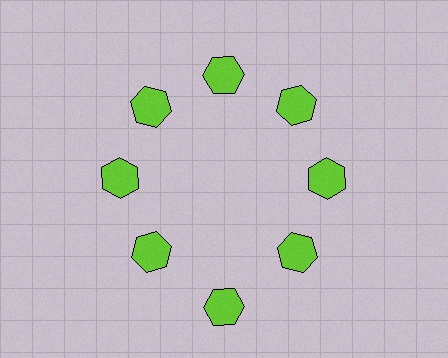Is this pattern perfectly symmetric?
No. The 8 lime hexagons are arranged in a ring, but one element near the 6 o'clock position is pushed outward from the center, breaking the 8-fold rotational symmetry.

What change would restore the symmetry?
The symmetry would be restored by moving it inward, back onto the ring so that all 8 hexagons sit at equal angles and equal distance from the center.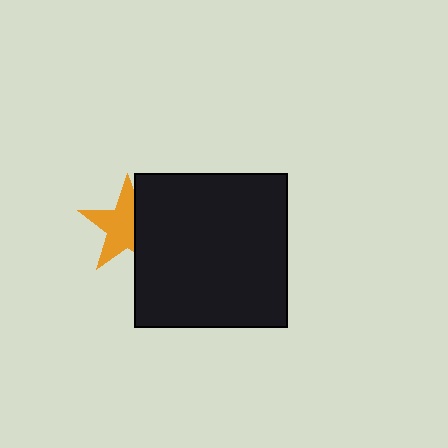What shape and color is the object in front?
The object in front is a black square.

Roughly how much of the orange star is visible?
About half of it is visible (roughly 62%).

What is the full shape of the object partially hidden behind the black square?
The partially hidden object is an orange star.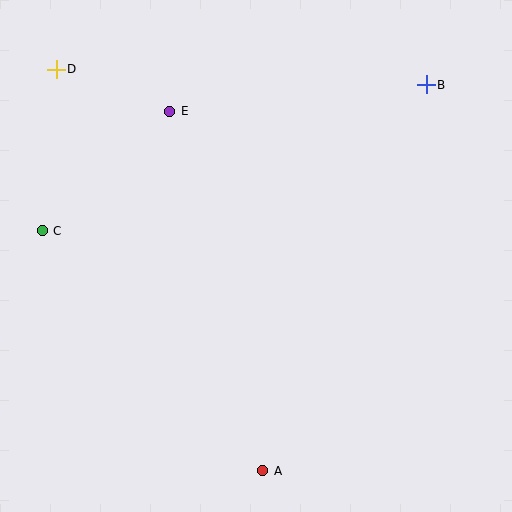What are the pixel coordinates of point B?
Point B is at (426, 85).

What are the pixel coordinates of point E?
Point E is at (170, 111).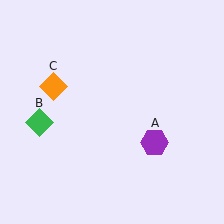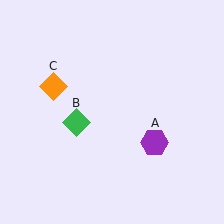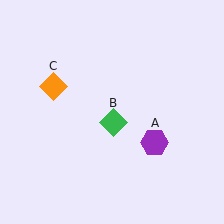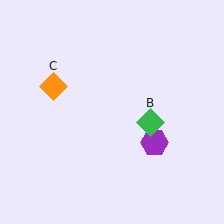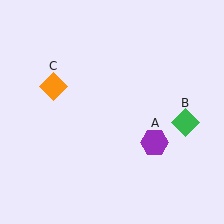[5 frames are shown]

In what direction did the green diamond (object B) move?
The green diamond (object B) moved right.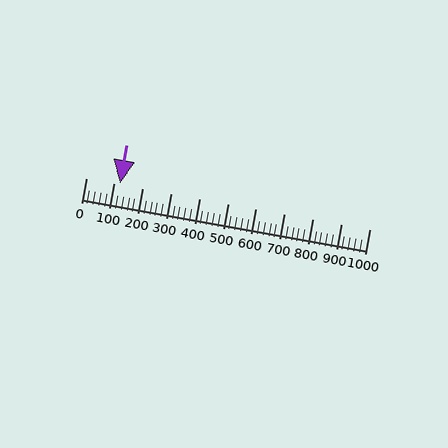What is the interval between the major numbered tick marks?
The major tick marks are spaced 100 units apart.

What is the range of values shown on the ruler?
The ruler shows values from 0 to 1000.